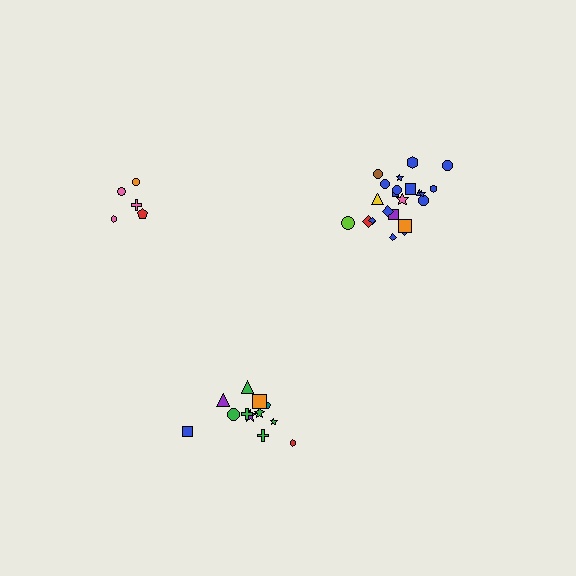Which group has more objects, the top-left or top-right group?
The top-right group.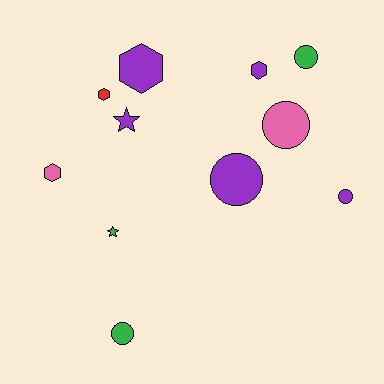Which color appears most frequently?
Purple, with 5 objects.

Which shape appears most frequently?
Circle, with 5 objects.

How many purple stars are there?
There is 1 purple star.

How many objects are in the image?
There are 11 objects.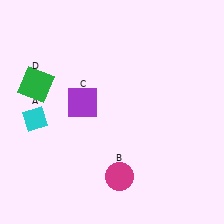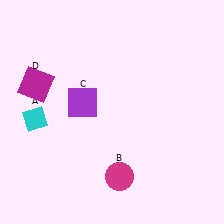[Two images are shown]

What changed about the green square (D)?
In Image 1, D is green. In Image 2, it changed to magenta.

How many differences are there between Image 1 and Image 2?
There is 1 difference between the two images.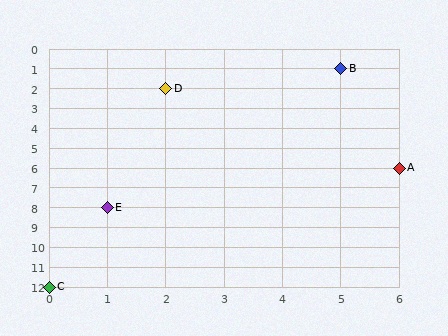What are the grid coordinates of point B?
Point B is at grid coordinates (5, 1).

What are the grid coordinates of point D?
Point D is at grid coordinates (2, 2).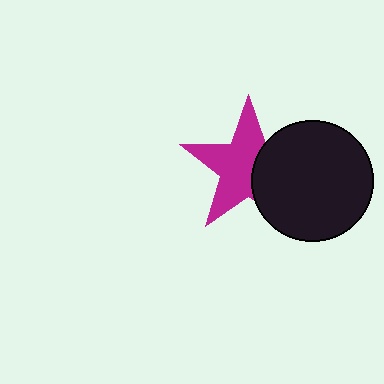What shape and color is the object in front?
The object in front is a black circle.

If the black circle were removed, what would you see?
You would see the complete magenta star.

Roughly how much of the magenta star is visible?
About half of it is visible (roughly 62%).